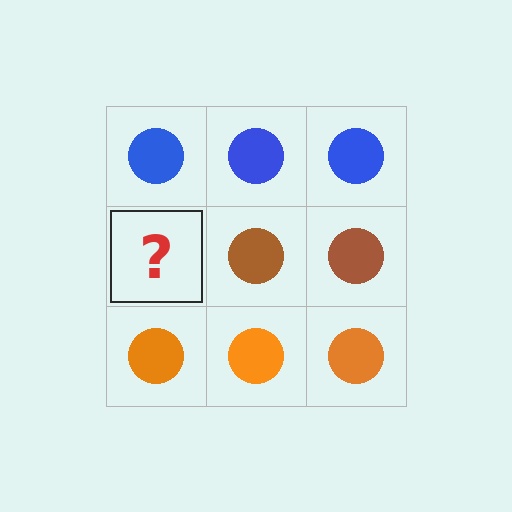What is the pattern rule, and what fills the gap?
The rule is that each row has a consistent color. The gap should be filled with a brown circle.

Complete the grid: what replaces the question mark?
The question mark should be replaced with a brown circle.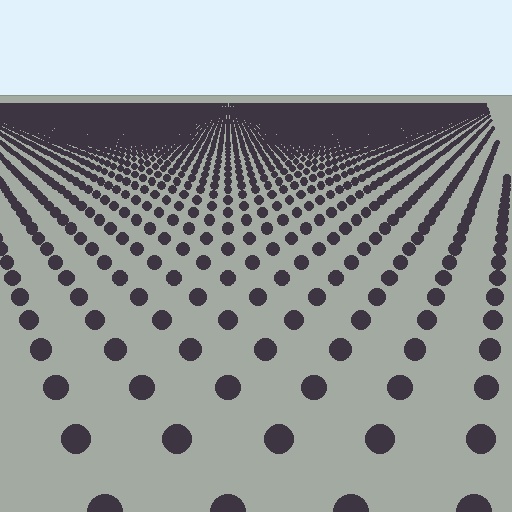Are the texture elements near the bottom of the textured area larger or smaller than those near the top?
Larger. Near the bottom, elements are closer to the viewer and appear at a bigger on-screen size.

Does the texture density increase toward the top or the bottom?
Density increases toward the top.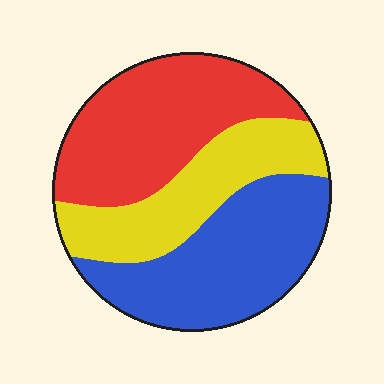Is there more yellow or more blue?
Blue.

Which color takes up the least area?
Yellow, at roughly 25%.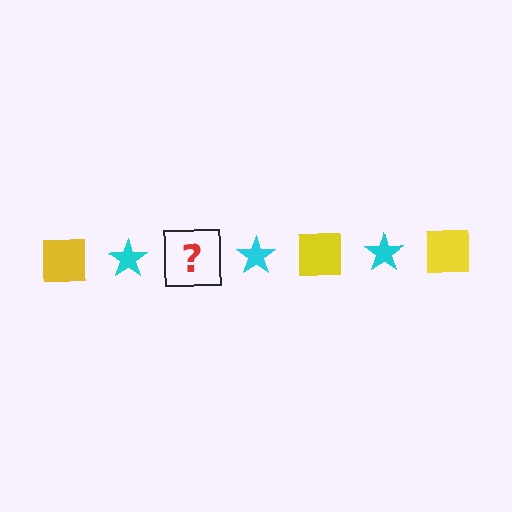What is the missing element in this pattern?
The missing element is a yellow square.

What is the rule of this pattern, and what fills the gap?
The rule is that the pattern alternates between yellow square and cyan star. The gap should be filled with a yellow square.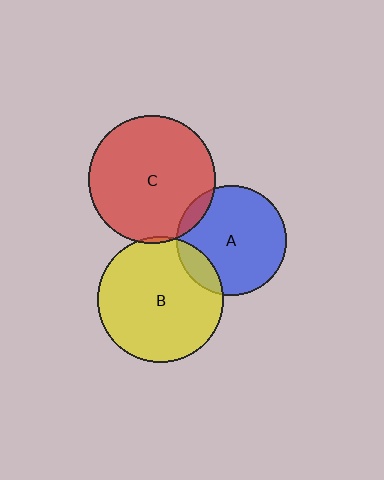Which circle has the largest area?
Circle C (red).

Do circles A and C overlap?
Yes.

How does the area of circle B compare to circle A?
Approximately 1.3 times.